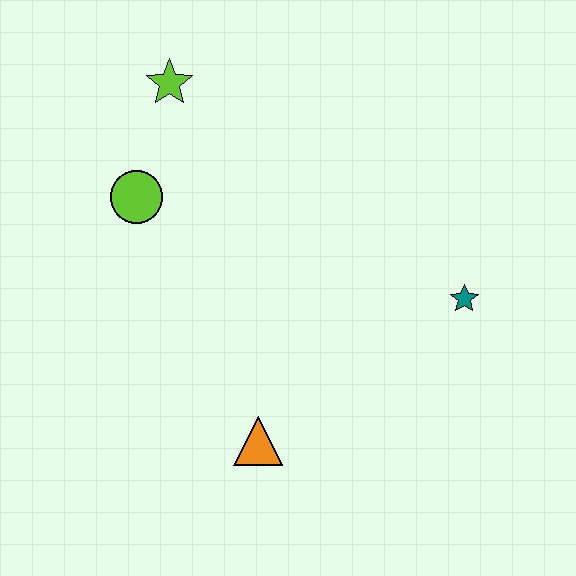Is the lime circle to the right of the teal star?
No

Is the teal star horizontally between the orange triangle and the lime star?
No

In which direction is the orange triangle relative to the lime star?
The orange triangle is below the lime star.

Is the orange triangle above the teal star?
No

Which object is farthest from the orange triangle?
The lime star is farthest from the orange triangle.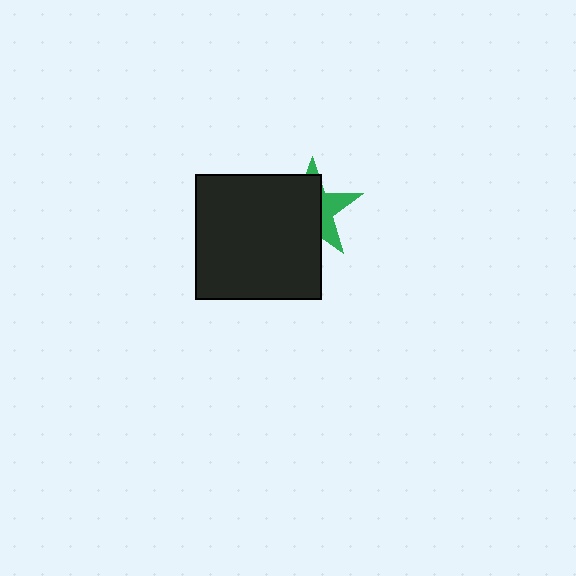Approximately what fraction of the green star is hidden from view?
Roughly 64% of the green star is hidden behind the black square.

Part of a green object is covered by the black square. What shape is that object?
It is a star.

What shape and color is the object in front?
The object in front is a black square.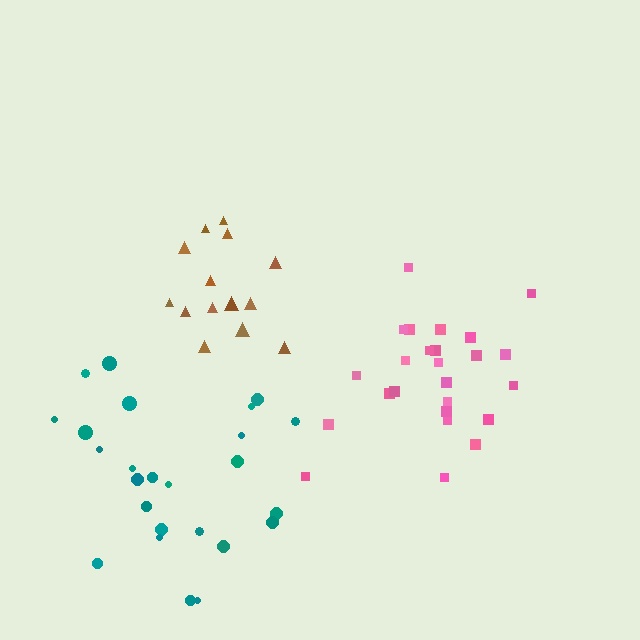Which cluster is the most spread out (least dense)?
Teal.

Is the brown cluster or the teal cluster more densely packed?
Brown.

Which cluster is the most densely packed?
Pink.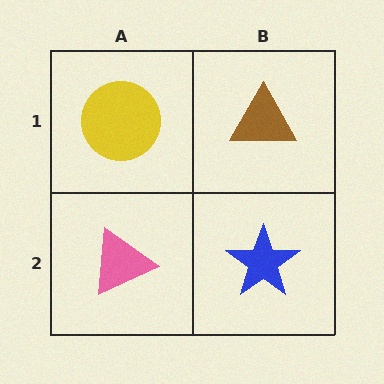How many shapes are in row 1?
2 shapes.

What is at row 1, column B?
A brown triangle.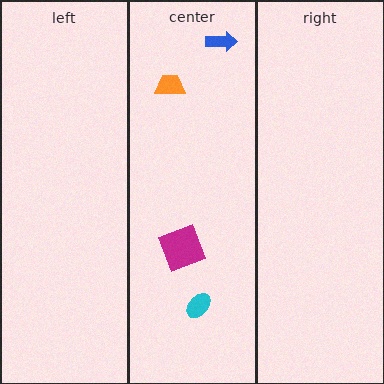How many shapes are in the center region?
4.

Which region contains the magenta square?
The center region.